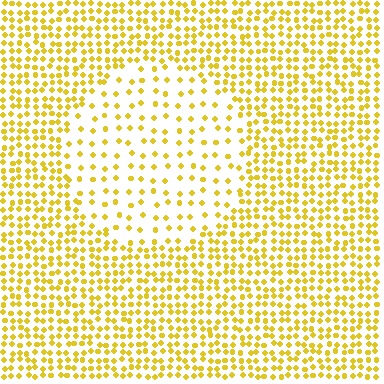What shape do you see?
I see a circle.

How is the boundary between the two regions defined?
The boundary is defined by a change in element density (approximately 2.4x ratio). All elements are the same color, size, and shape.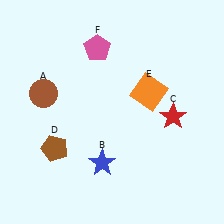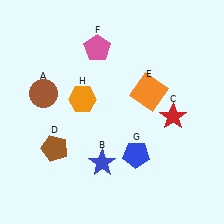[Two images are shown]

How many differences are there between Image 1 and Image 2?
There are 2 differences between the two images.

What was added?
A blue pentagon (G), an orange hexagon (H) were added in Image 2.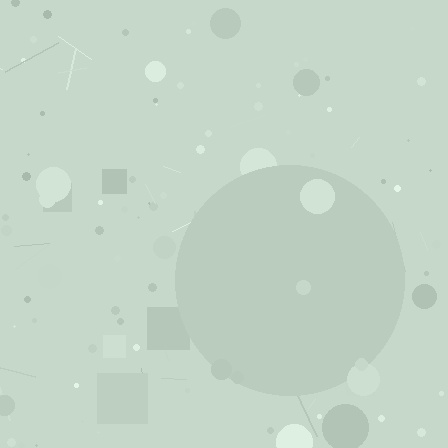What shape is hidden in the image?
A circle is hidden in the image.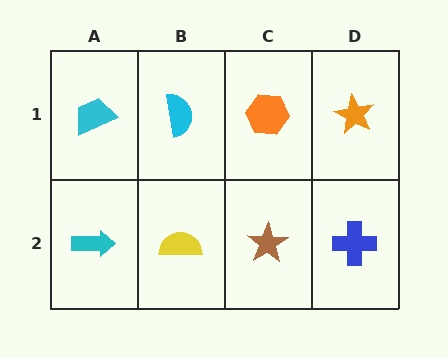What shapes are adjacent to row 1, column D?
A blue cross (row 2, column D), an orange hexagon (row 1, column C).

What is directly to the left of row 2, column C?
A yellow semicircle.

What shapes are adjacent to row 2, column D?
An orange star (row 1, column D), a brown star (row 2, column C).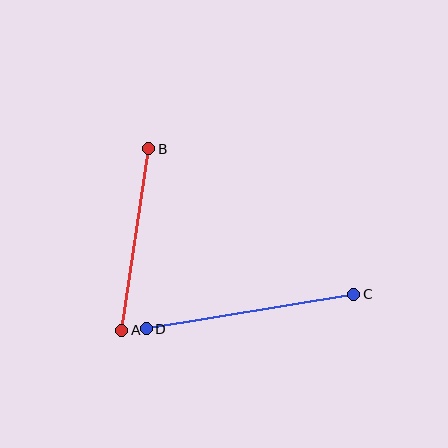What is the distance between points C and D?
The distance is approximately 210 pixels.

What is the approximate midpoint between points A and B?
The midpoint is at approximately (135, 240) pixels.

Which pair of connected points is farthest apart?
Points C and D are farthest apart.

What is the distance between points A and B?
The distance is approximately 184 pixels.